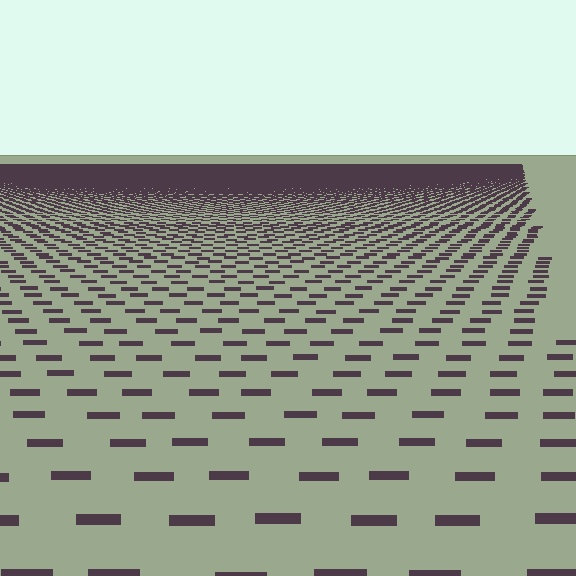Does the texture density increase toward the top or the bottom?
Density increases toward the top.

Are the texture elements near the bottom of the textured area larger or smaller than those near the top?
Larger. Near the bottom, elements are closer to the viewer and appear at a bigger on-screen size.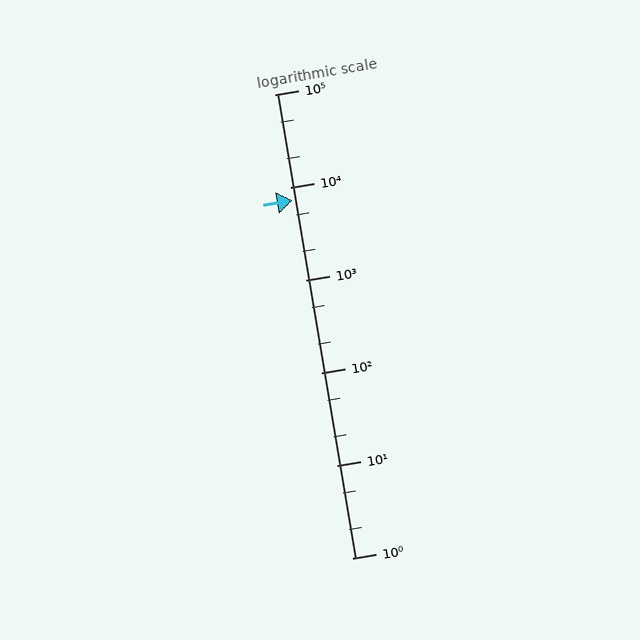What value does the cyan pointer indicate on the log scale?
The pointer indicates approximately 7200.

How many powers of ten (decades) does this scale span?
The scale spans 5 decades, from 1 to 100000.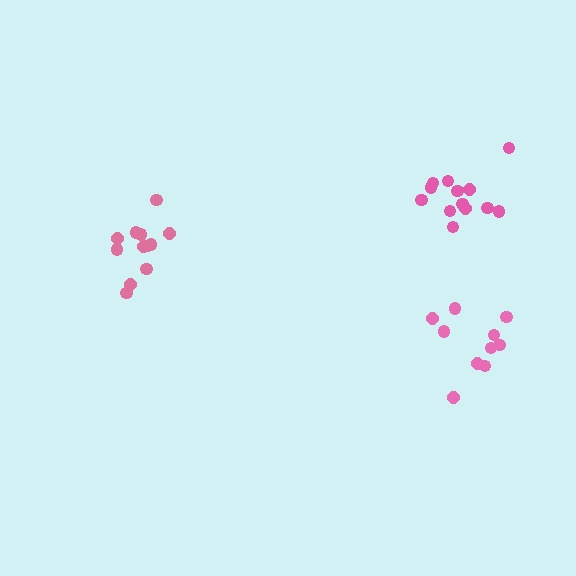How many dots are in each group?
Group 1: 12 dots, Group 2: 10 dots, Group 3: 13 dots (35 total).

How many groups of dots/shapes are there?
There are 3 groups.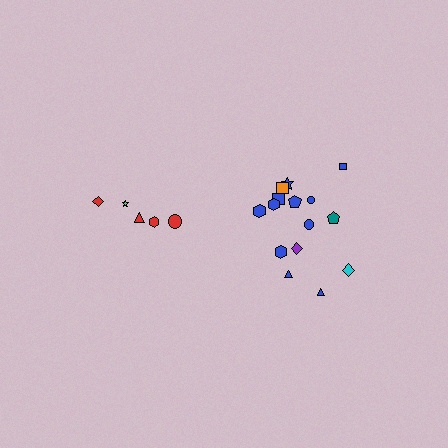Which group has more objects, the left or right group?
The right group.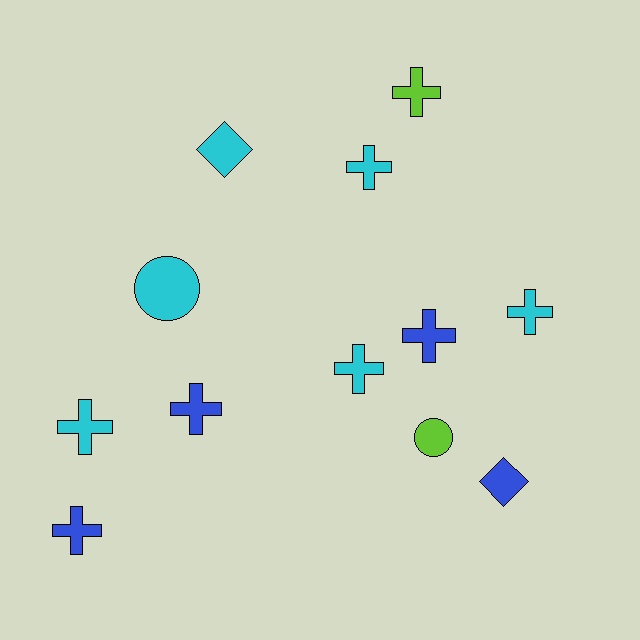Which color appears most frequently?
Cyan, with 6 objects.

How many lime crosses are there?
There is 1 lime cross.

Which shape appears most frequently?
Cross, with 8 objects.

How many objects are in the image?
There are 12 objects.